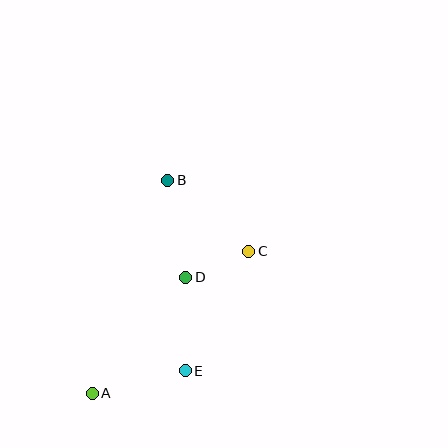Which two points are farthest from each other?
Points A and B are farthest from each other.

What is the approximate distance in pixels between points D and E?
The distance between D and E is approximately 94 pixels.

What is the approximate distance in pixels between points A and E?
The distance between A and E is approximately 95 pixels.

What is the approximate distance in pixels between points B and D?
The distance between B and D is approximately 99 pixels.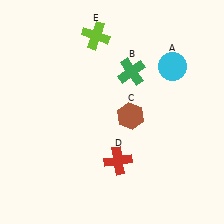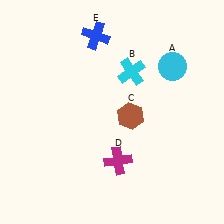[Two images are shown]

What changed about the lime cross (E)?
In Image 1, E is lime. In Image 2, it changed to blue.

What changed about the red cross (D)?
In Image 1, D is red. In Image 2, it changed to magenta.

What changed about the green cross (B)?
In Image 1, B is green. In Image 2, it changed to cyan.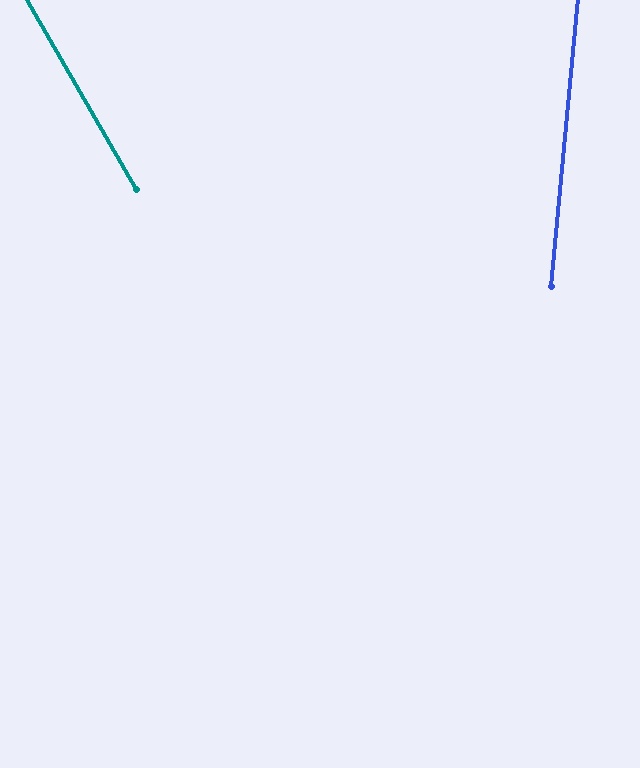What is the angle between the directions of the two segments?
Approximately 35 degrees.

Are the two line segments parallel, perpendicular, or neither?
Neither parallel nor perpendicular — they differ by about 35°.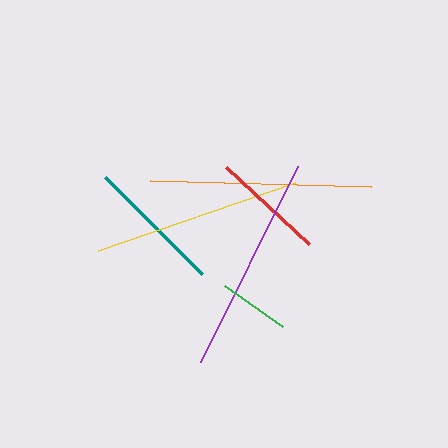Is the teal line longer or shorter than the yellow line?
The yellow line is longer than the teal line.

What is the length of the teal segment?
The teal segment is approximately 137 pixels long.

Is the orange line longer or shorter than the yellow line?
The orange line is longer than the yellow line.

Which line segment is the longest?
The orange line is the longest at approximately 221 pixels.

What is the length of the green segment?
The green segment is approximately 71 pixels long.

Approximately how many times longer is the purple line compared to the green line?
The purple line is approximately 3.1 times the length of the green line.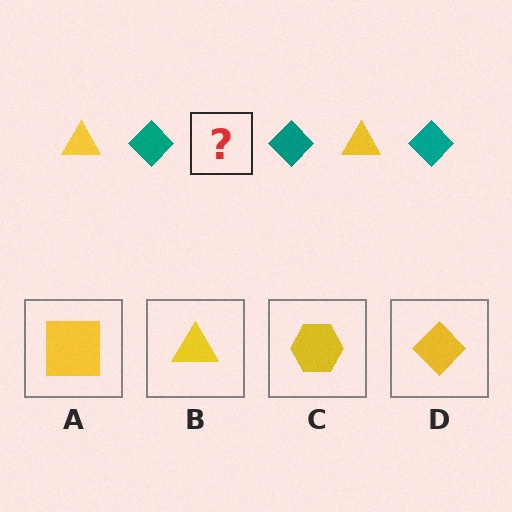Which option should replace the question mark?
Option B.